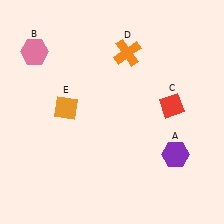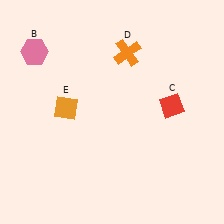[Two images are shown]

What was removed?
The purple hexagon (A) was removed in Image 2.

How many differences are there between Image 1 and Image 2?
There is 1 difference between the two images.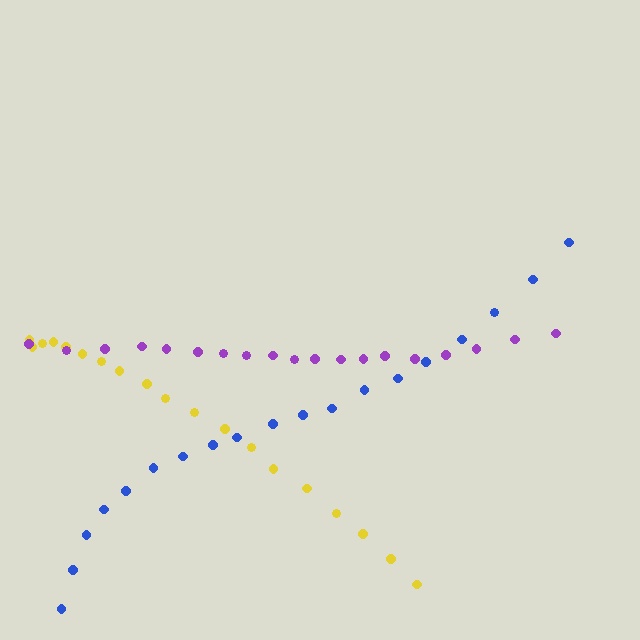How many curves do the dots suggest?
There are 3 distinct paths.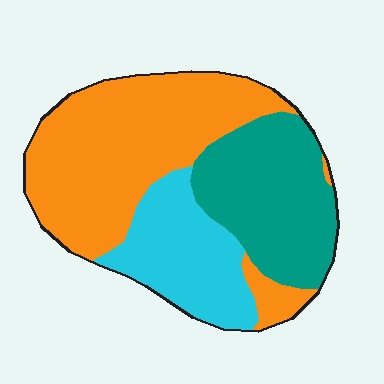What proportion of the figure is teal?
Teal takes up between a sixth and a third of the figure.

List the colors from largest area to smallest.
From largest to smallest: orange, teal, cyan.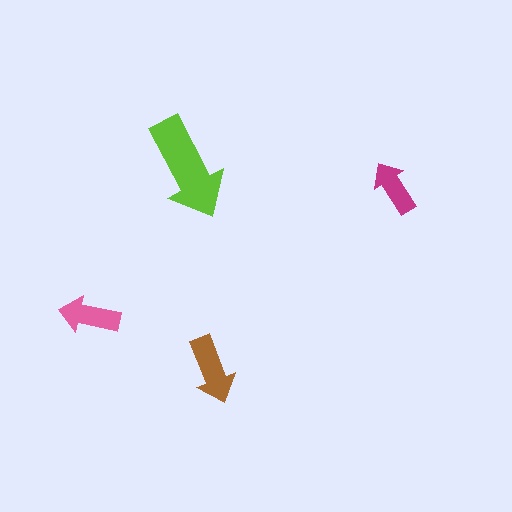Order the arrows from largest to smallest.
the lime one, the brown one, the pink one, the magenta one.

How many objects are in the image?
There are 4 objects in the image.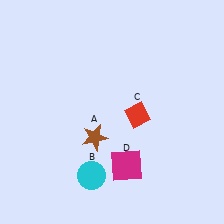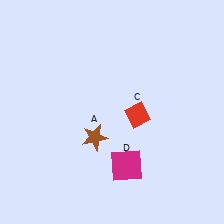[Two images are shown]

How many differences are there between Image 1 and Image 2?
There is 1 difference between the two images.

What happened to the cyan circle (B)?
The cyan circle (B) was removed in Image 2. It was in the bottom-left area of Image 1.